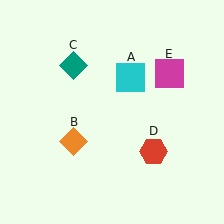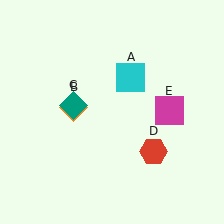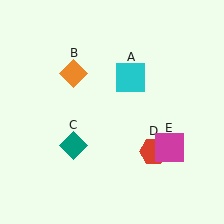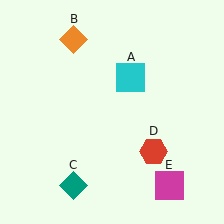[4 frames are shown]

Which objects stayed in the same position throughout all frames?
Cyan square (object A) and red hexagon (object D) remained stationary.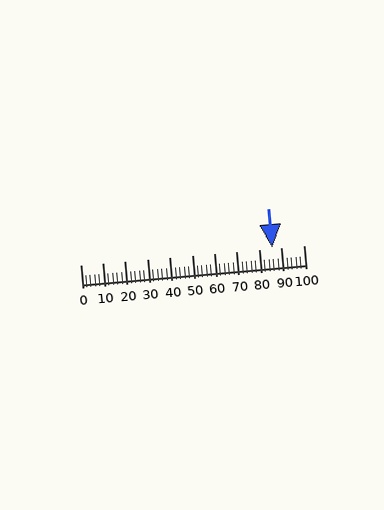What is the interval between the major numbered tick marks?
The major tick marks are spaced 10 units apart.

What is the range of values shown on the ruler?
The ruler shows values from 0 to 100.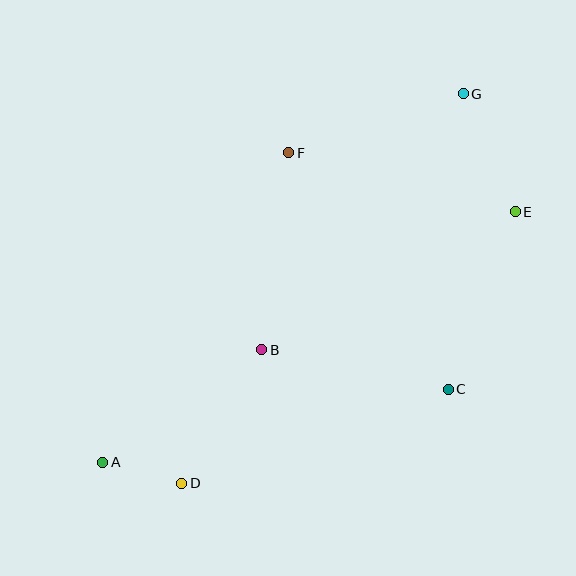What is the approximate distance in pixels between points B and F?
The distance between B and F is approximately 199 pixels.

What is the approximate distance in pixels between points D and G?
The distance between D and G is approximately 481 pixels.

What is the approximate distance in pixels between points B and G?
The distance between B and G is approximately 326 pixels.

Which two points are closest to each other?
Points A and D are closest to each other.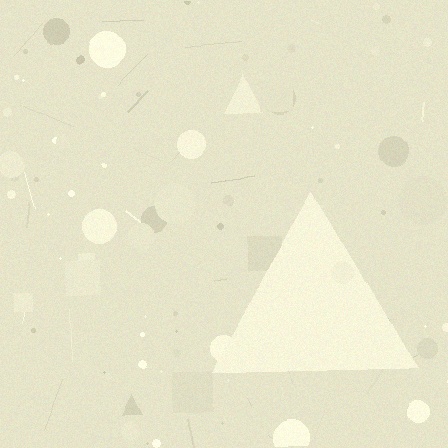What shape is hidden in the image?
A triangle is hidden in the image.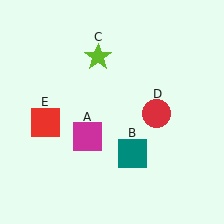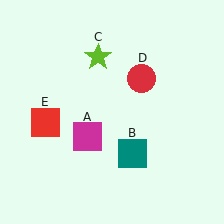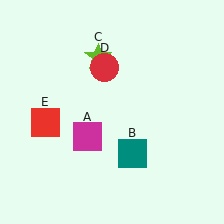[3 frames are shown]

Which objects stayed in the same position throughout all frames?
Magenta square (object A) and teal square (object B) and lime star (object C) and red square (object E) remained stationary.